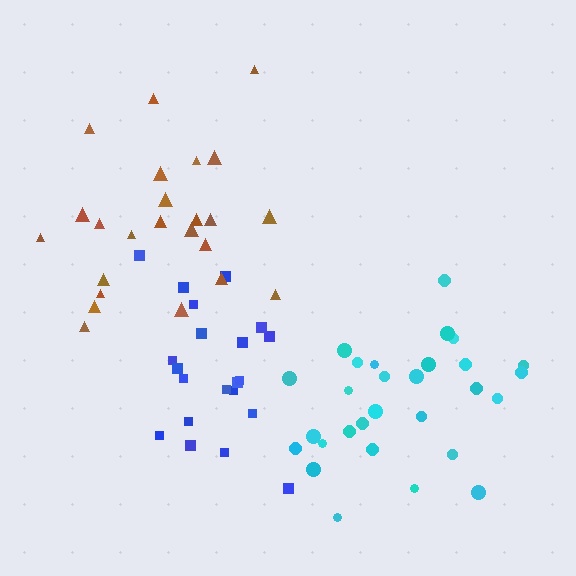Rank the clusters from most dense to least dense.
blue, cyan, brown.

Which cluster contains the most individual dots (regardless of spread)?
Cyan (29).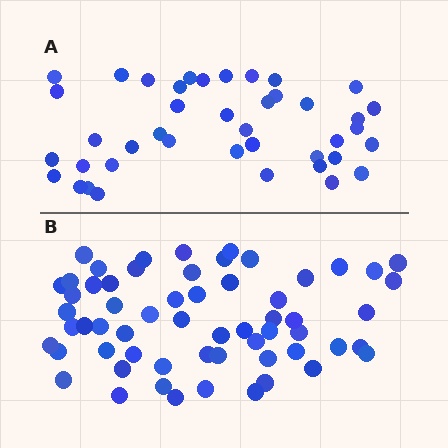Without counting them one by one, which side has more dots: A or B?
Region B (the bottom region) has more dots.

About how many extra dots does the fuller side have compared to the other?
Region B has approximately 20 more dots than region A.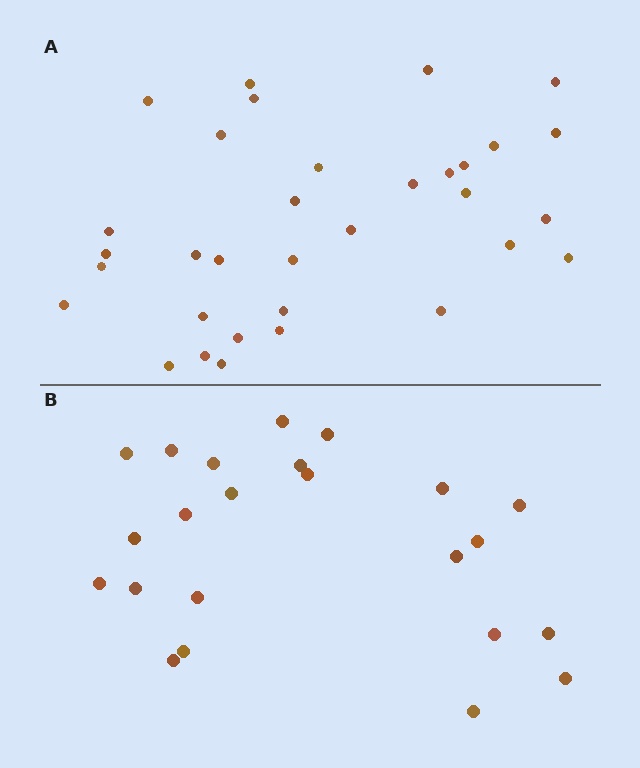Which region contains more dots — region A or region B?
Region A (the top region) has more dots.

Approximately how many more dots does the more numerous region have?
Region A has roughly 10 or so more dots than region B.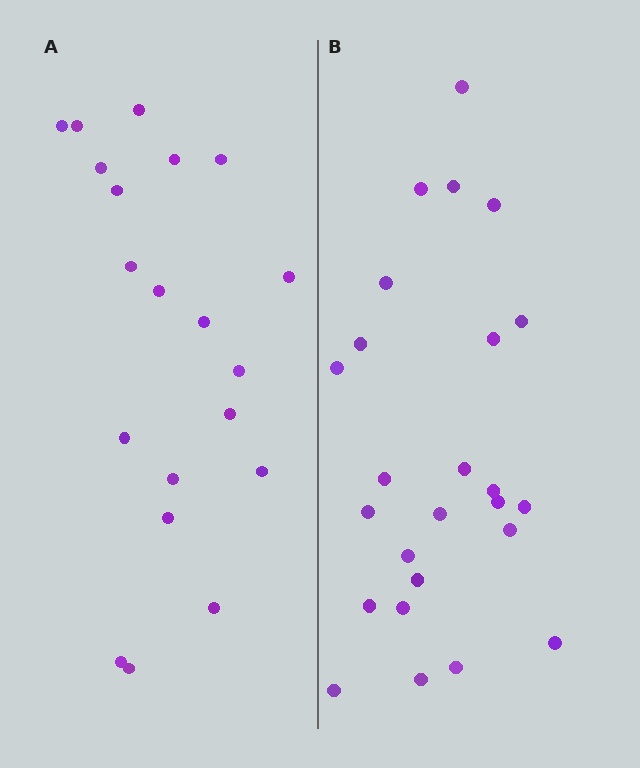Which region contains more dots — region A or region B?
Region B (the right region) has more dots.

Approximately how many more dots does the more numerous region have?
Region B has about 5 more dots than region A.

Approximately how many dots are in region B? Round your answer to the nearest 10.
About 20 dots. (The exact count is 25, which rounds to 20.)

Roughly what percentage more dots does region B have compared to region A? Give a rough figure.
About 25% more.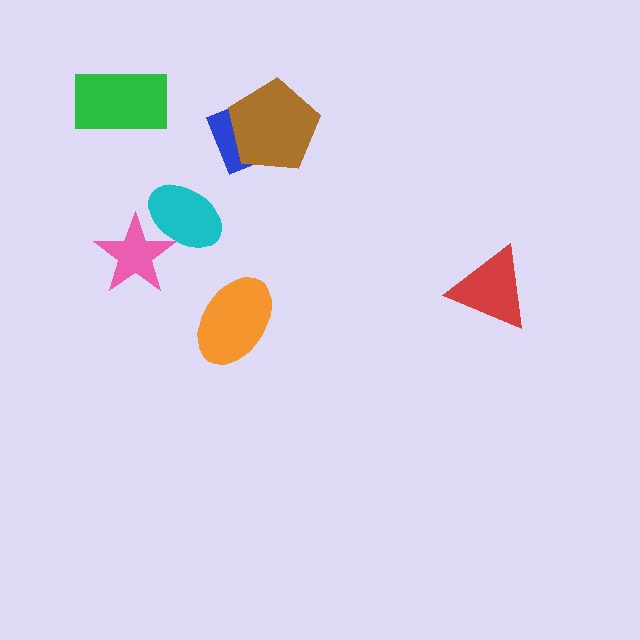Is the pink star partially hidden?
Yes, it is partially covered by another shape.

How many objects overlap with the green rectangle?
0 objects overlap with the green rectangle.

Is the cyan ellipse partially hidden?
No, no other shape covers it.